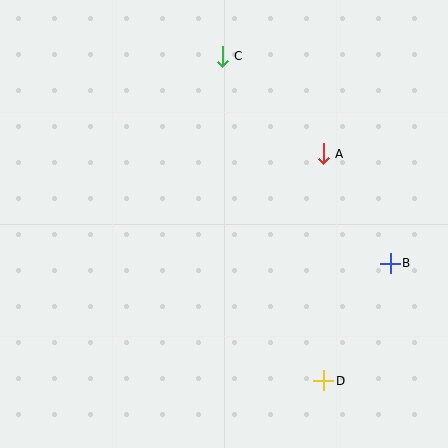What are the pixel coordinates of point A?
Point A is at (323, 154).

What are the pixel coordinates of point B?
Point B is at (390, 263).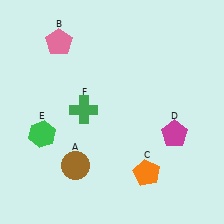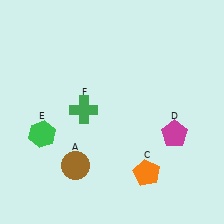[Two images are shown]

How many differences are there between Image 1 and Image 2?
There is 1 difference between the two images.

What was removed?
The pink pentagon (B) was removed in Image 2.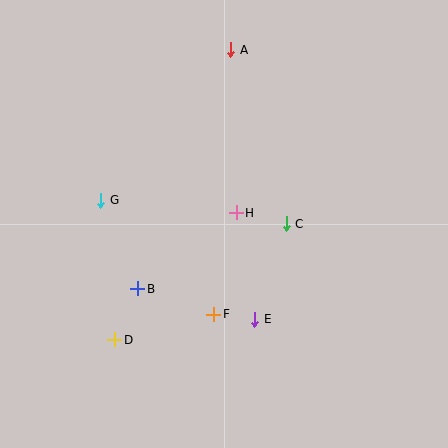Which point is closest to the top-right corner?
Point A is closest to the top-right corner.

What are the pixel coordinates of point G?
Point G is at (101, 200).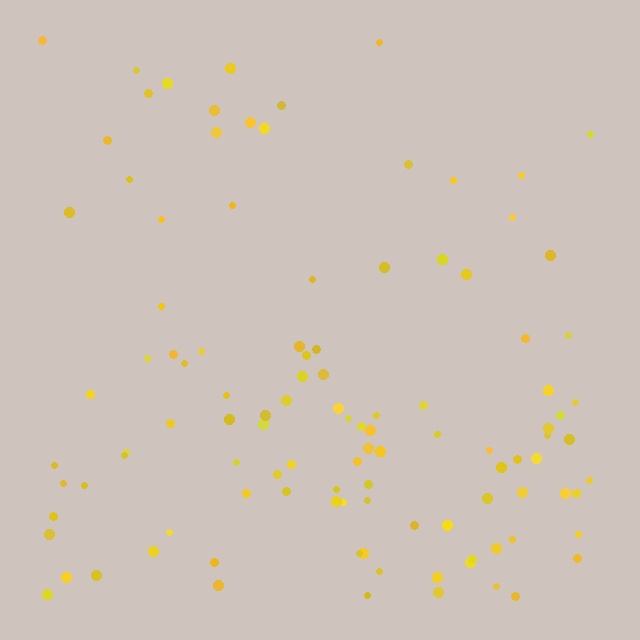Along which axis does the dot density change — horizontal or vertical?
Vertical.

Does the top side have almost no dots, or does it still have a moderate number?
Still a moderate number, just noticeably fewer than the bottom.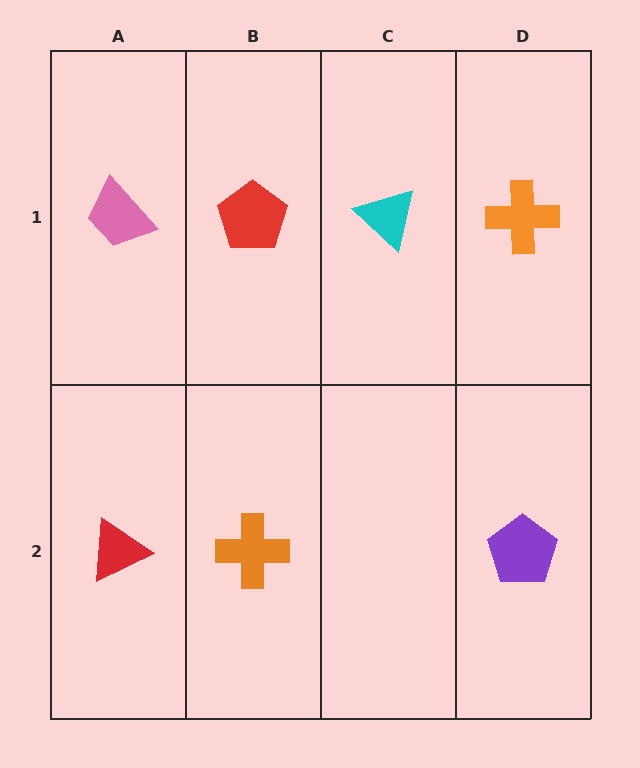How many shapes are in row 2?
3 shapes.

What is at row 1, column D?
An orange cross.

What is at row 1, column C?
A cyan triangle.